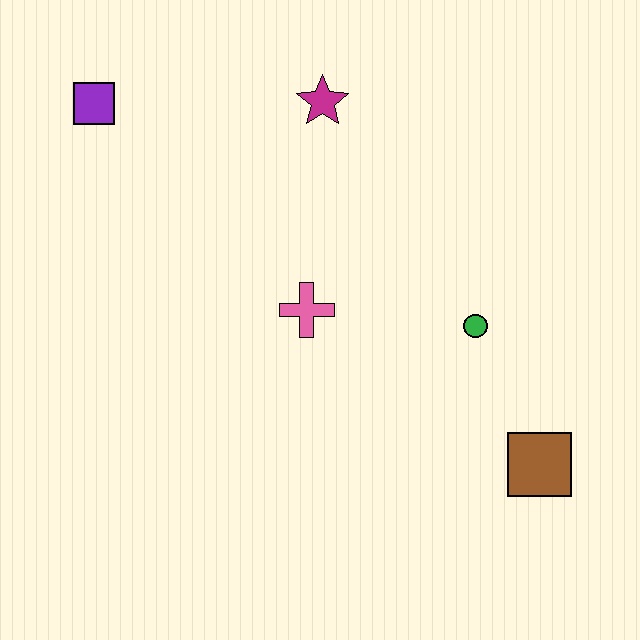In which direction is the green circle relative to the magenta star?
The green circle is below the magenta star.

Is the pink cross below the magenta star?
Yes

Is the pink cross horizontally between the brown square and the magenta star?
No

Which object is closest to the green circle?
The brown square is closest to the green circle.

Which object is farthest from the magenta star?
The brown square is farthest from the magenta star.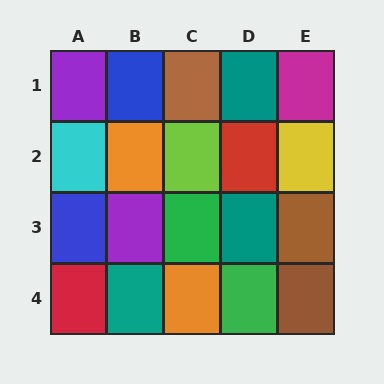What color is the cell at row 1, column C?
Brown.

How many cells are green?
2 cells are green.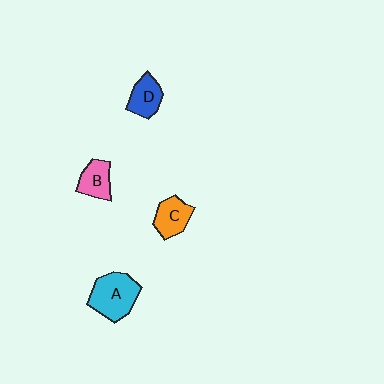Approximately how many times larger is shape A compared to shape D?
Approximately 1.6 times.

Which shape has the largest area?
Shape A (cyan).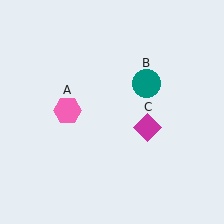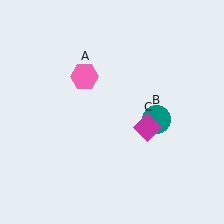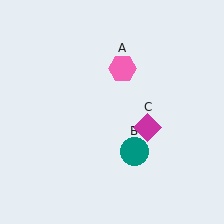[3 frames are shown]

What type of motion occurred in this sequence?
The pink hexagon (object A), teal circle (object B) rotated clockwise around the center of the scene.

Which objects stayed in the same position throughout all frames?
Magenta diamond (object C) remained stationary.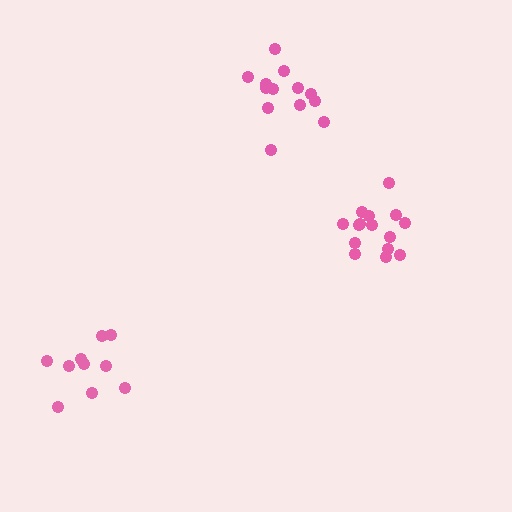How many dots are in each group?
Group 1: 16 dots, Group 2: 13 dots, Group 3: 10 dots (39 total).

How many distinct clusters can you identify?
There are 3 distinct clusters.